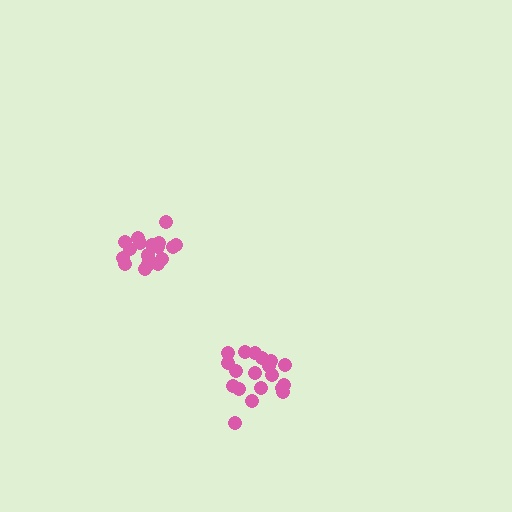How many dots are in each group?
Group 1: 18 dots, Group 2: 19 dots (37 total).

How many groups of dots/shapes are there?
There are 2 groups.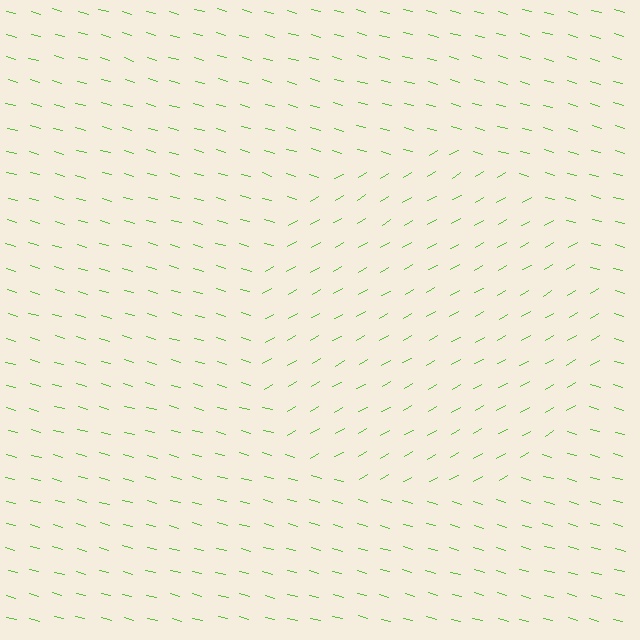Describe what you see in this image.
The image is filled with small lime line segments. A circle region in the image has lines oriented differently from the surrounding lines, creating a visible texture boundary.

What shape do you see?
I see a circle.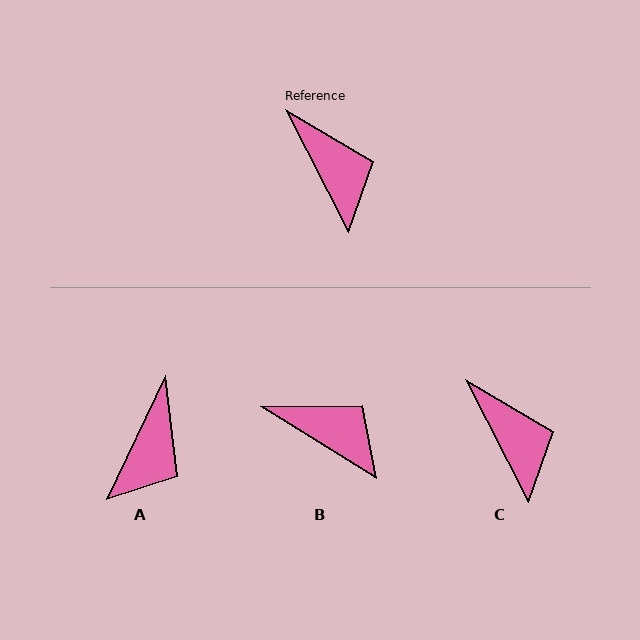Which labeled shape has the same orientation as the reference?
C.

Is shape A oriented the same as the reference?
No, it is off by about 52 degrees.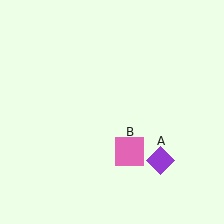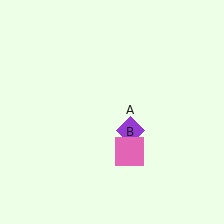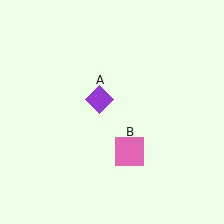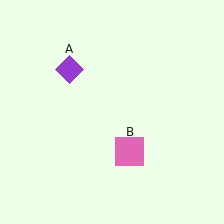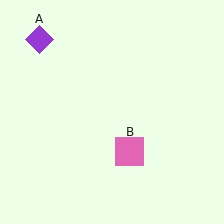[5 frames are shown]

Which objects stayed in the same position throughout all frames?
Pink square (object B) remained stationary.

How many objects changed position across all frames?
1 object changed position: purple diamond (object A).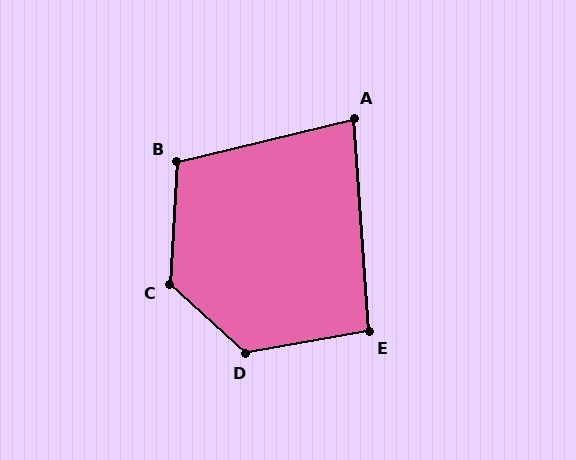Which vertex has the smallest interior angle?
A, at approximately 80 degrees.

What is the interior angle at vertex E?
Approximately 96 degrees (obtuse).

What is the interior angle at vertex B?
Approximately 107 degrees (obtuse).